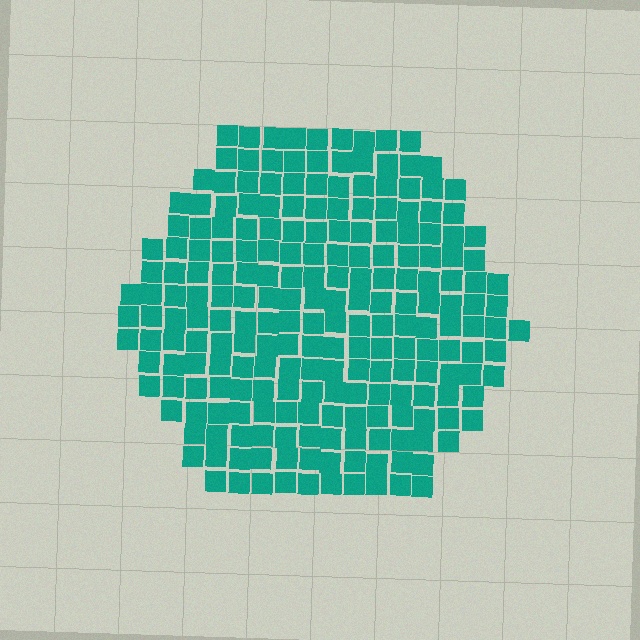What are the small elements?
The small elements are squares.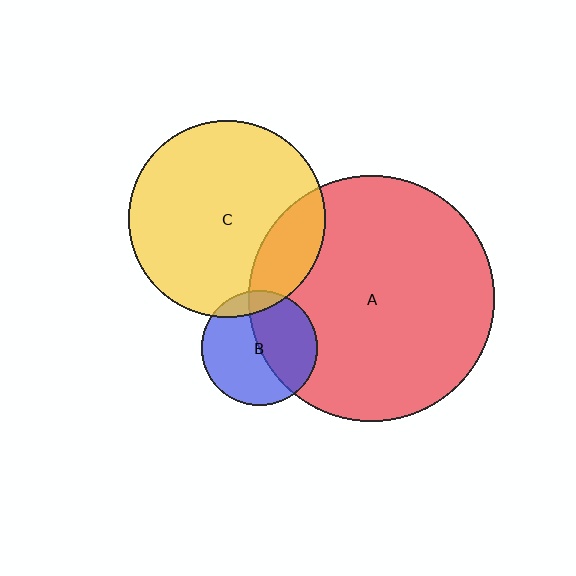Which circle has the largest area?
Circle A (red).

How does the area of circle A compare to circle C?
Approximately 1.5 times.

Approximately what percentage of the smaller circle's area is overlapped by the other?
Approximately 20%.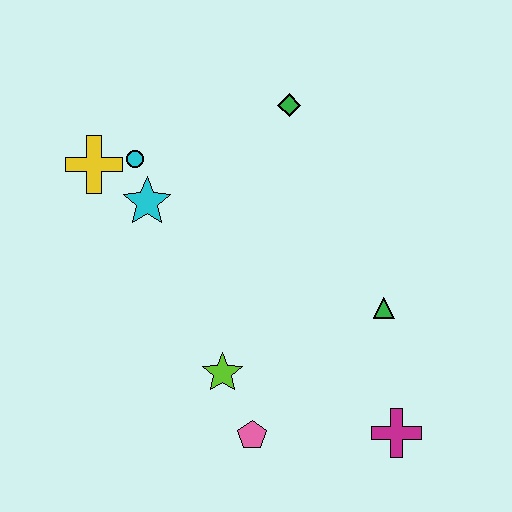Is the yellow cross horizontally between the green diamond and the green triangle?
No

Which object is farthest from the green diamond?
The magenta cross is farthest from the green diamond.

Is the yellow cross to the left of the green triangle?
Yes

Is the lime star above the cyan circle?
No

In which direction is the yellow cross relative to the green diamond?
The yellow cross is to the left of the green diamond.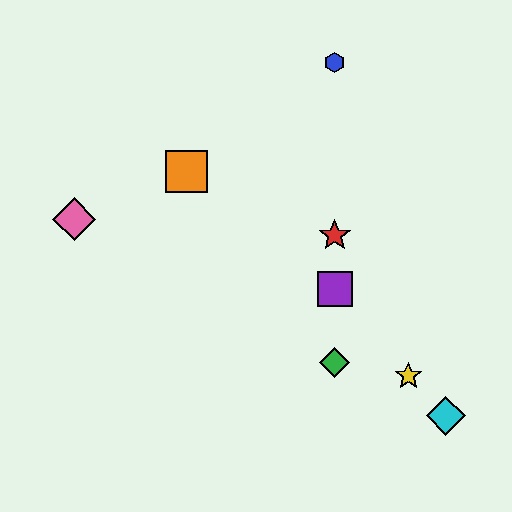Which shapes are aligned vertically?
The red star, the blue hexagon, the green diamond, the purple square are aligned vertically.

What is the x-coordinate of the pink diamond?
The pink diamond is at x≈74.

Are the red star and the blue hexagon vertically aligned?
Yes, both are at x≈335.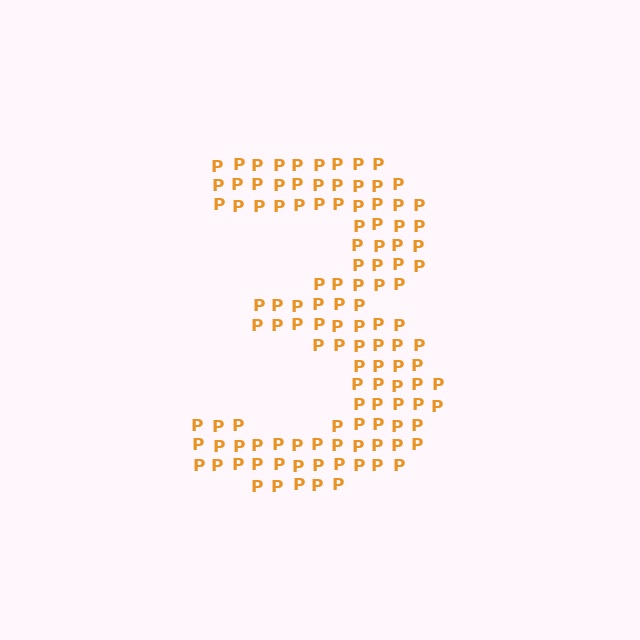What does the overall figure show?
The overall figure shows the digit 3.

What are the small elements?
The small elements are letter P's.